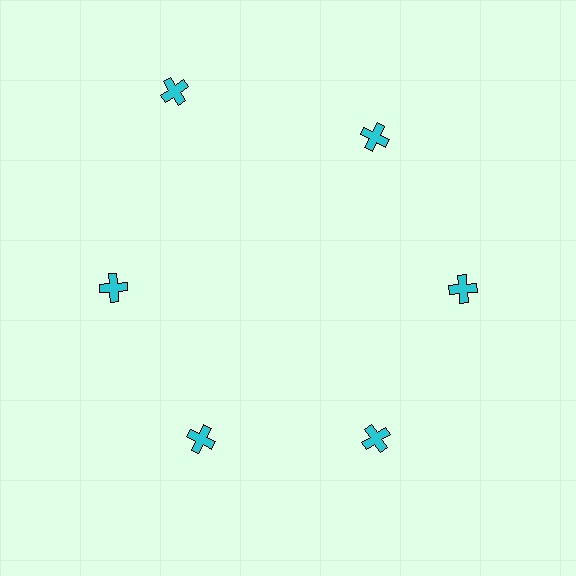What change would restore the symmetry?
The symmetry would be restored by moving it inward, back onto the ring so that all 6 crosses sit at equal angles and equal distance from the center.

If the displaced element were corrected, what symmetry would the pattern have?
It would have 6-fold rotational symmetry — the pattern would map onto itself every 60 degrees.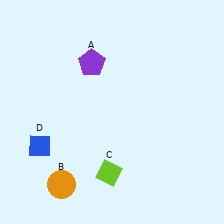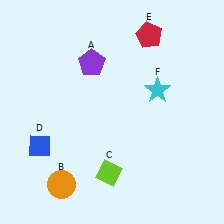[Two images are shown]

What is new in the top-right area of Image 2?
A red pentagon (E) was added in the top-right area of Image 2.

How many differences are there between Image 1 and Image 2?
There are 2 differences between the two images.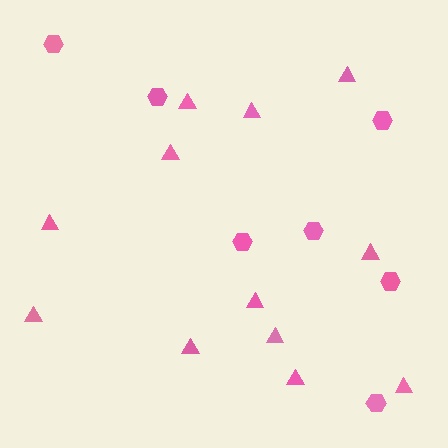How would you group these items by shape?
There are 2 groups: one group of triangles (12) and one group of hexagons (7).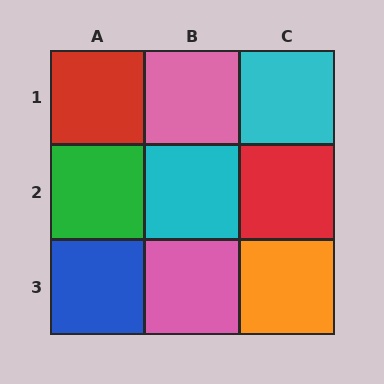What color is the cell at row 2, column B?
Cyan.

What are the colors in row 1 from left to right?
Red, pink, cyan.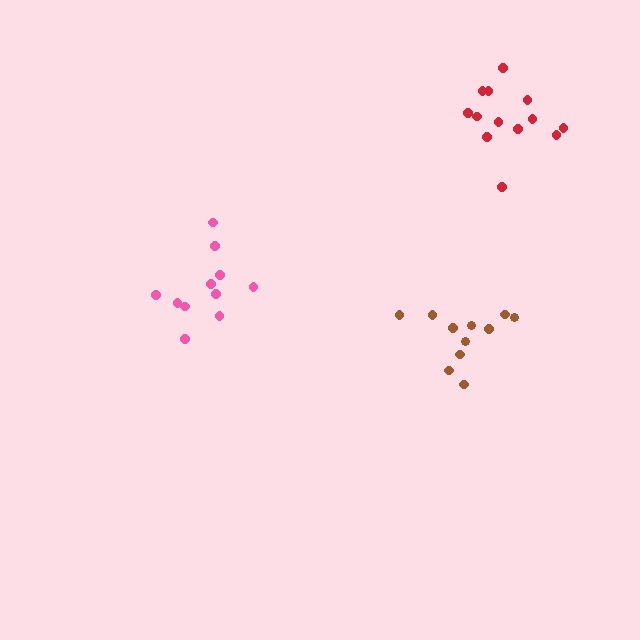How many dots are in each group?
Group 1: 11 dots, Group 2: 13 dots, Group 3: 11 dots (35 total).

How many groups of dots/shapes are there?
There are 3 groups.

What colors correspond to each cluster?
The clusters are colored: pink, red, brown.